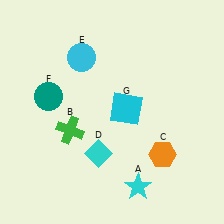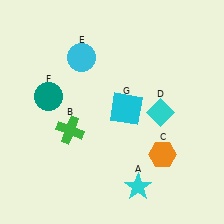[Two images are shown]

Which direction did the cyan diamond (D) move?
The cyan diamond (D) moved right.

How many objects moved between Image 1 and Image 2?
1 object moved between the two images.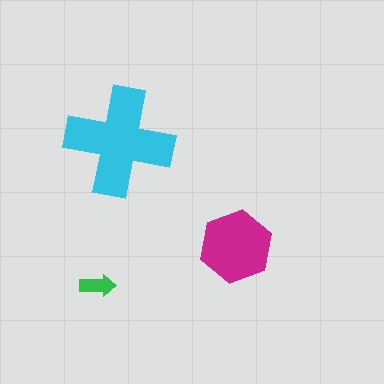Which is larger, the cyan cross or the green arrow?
The cyan cross.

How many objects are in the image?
There are 3 objects in the image.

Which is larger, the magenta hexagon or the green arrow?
The magenta hexagon.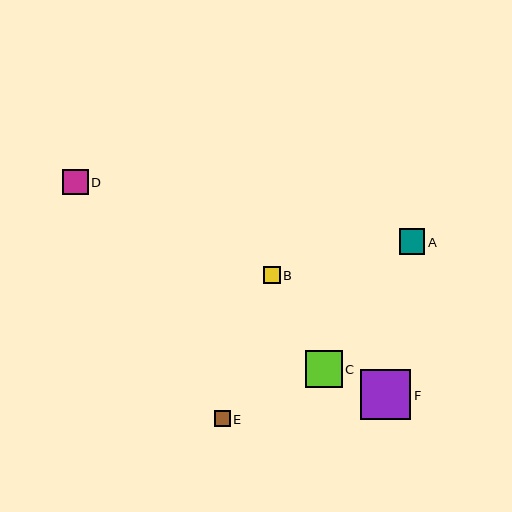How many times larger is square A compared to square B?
Square A is approximately 1.5 times the size of square B.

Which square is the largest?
Square F is the largest with a size of approximately 50 pixels.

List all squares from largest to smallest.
From largest to smallest: F, C, A, D, B, E.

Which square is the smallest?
Square E is the smallest with a size of approximately 16 pixels.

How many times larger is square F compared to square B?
Square F is approximately 3.0 times the size of square B.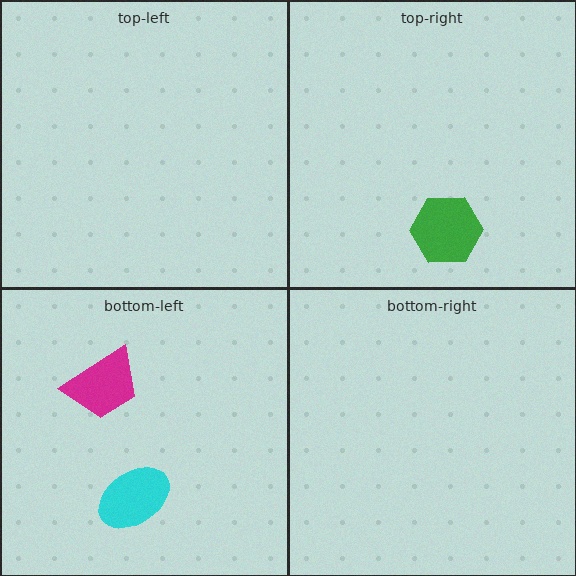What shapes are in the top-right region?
The green hexagon.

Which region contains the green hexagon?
The top-right region.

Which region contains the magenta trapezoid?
The bottom-left region.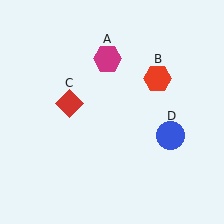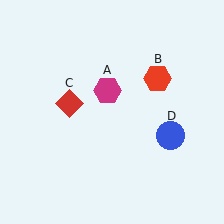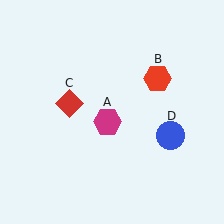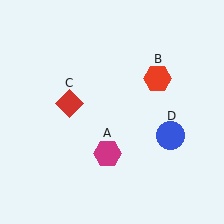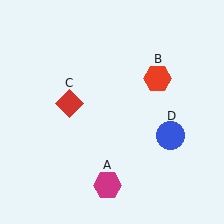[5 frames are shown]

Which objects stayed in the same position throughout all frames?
Red hexagon (object B) and red diamond (object C) and blue circle (object D) remained stationary.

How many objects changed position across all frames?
1 object changed position: magenta hexagon (object A).